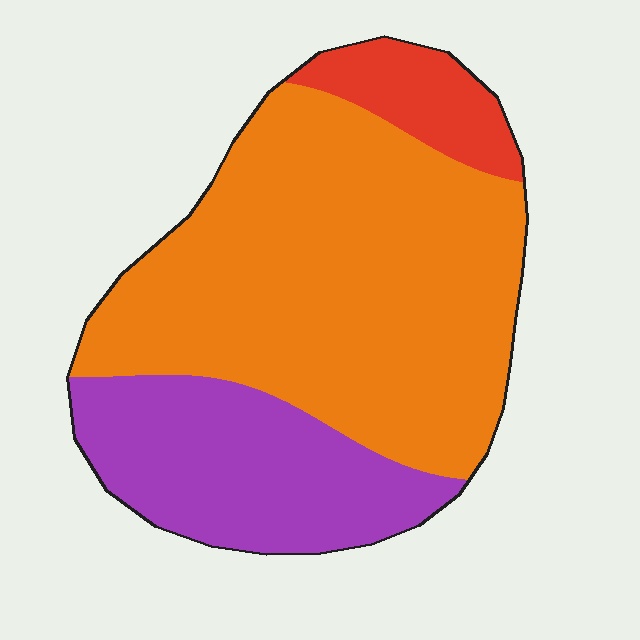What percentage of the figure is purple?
Purple covers around 25% of the figure.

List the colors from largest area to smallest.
From largest to smallest: orange, purple, red.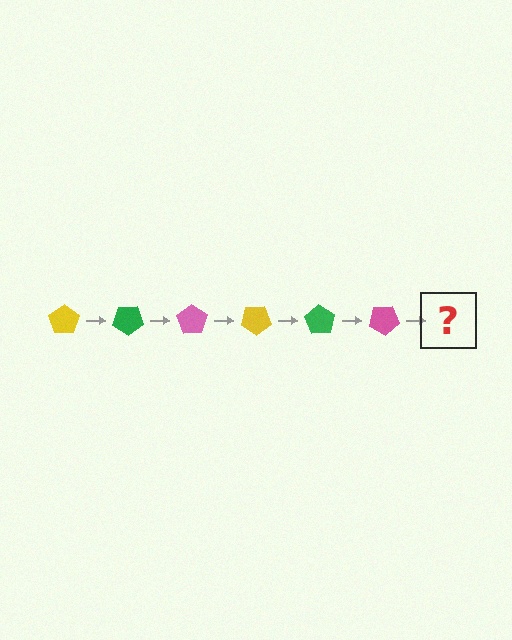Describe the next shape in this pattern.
It should be a yellow pentagon, rotated 210 degrees from the start.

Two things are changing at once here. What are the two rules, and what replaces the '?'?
The two rules are that it rotates 35 degrees each step and the color cycles through yellow, green, and pink. The '?' should be a yellow pentagon, rotated 210 degrees from the start.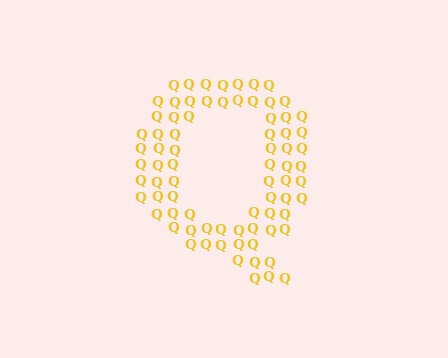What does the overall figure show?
The overall figure shows the letter Q.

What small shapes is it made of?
It is made of small letter Q's.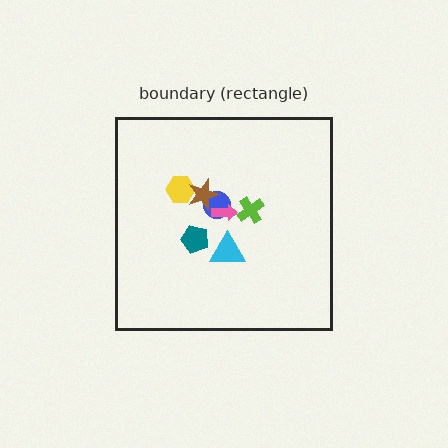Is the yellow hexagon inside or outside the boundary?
Inside.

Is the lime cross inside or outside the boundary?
Inside.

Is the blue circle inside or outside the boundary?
Inside.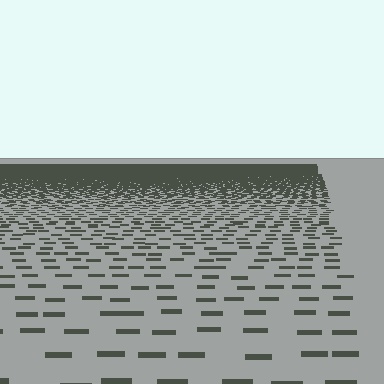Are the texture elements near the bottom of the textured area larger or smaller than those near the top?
Larger. Near the bottom, elements are closer to the viewer and appear at a bigger on-screen size.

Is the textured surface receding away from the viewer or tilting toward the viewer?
The surface is receding away from the viewer. Texture elements get smaller and denser toward the top.